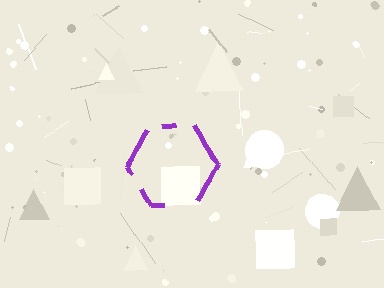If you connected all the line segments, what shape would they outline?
They would outline a hexagon.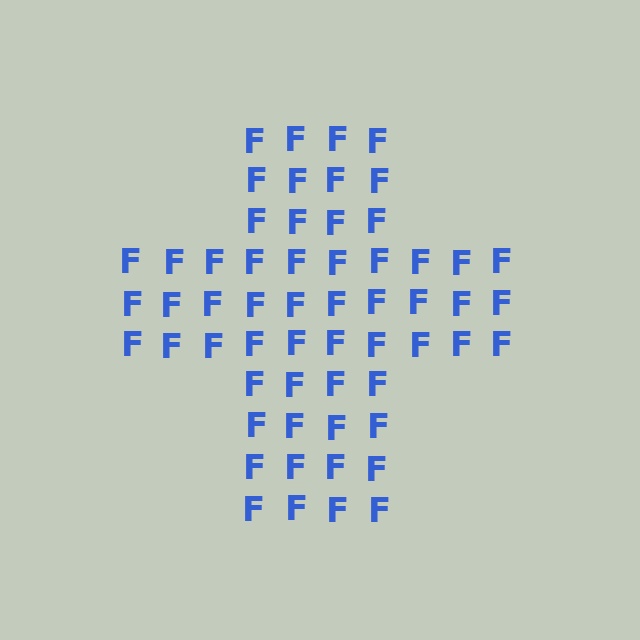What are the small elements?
The small elements are letter F's.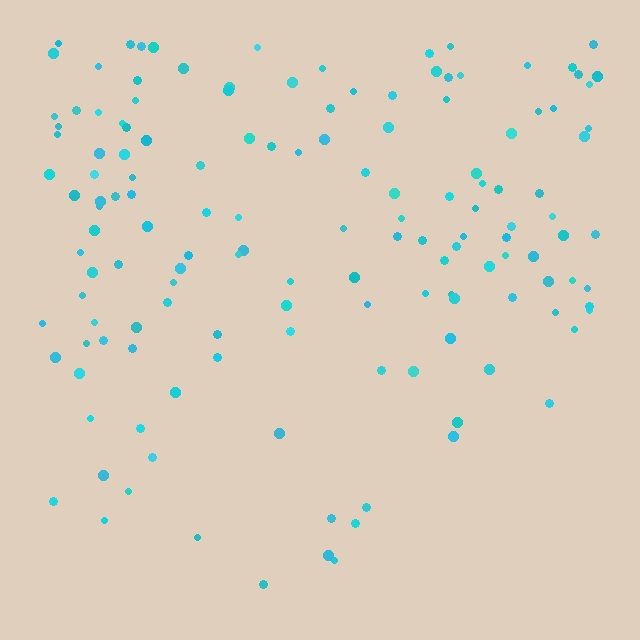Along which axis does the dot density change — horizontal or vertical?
Vertical.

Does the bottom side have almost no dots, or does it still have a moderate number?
Still a moderate number, just noticeably fewer than the top.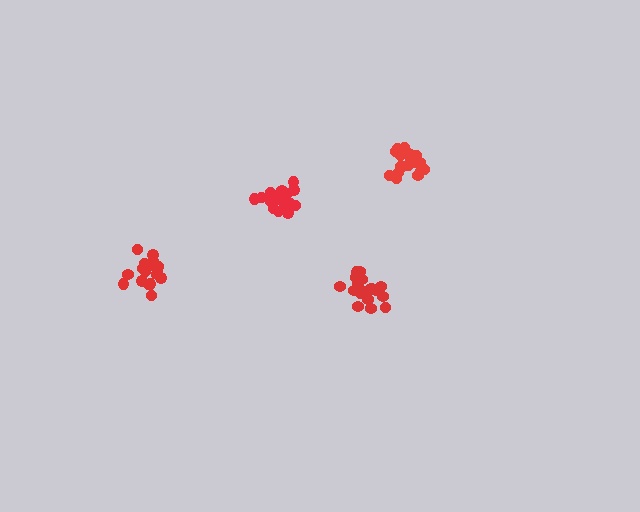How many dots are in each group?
Group 1: 17 dots, Group 2: 20 dots, Group 3: 18 dots, Group 4: 20 dots (75 total).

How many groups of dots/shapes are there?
There are 4 groups.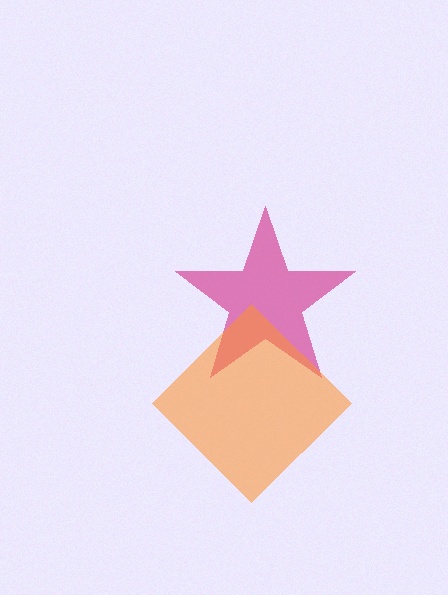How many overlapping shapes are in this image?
There are 2 overlapping shapes in the image.